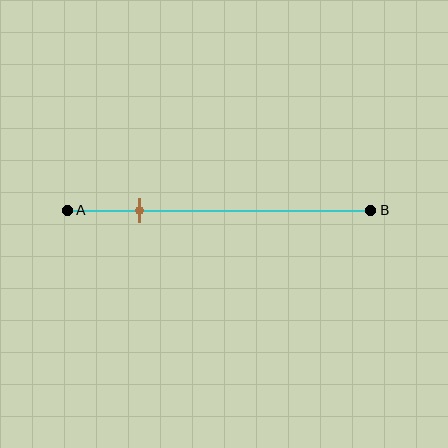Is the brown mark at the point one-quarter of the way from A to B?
Yes, the mark is approximately at the one-quarter point.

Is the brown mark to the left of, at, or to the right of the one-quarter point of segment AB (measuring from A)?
The brown mark is approximately at the one-quarter point of segment AB.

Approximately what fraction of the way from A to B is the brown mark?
The brown mark is approximately 25% of the way from A to B.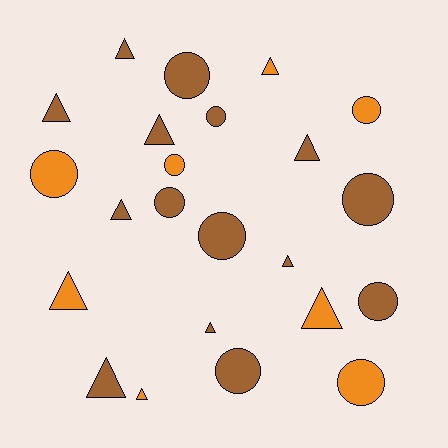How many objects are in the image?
There are 23 objects.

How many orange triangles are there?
There are 4 orange triangles.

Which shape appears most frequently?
Triangle, with 12 objects.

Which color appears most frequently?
Brown, with 15 objects.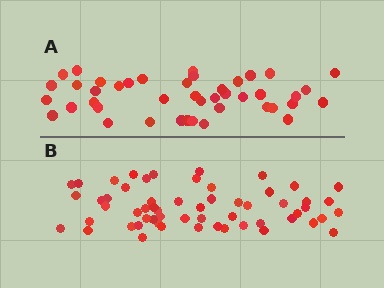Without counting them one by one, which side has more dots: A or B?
Region B (the bottom region) has more dots.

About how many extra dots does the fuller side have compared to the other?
Region B has approximately 15 more dots than region A.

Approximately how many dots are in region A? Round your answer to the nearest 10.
About 40 dots. (The exact count is 43, which rounds to 40.)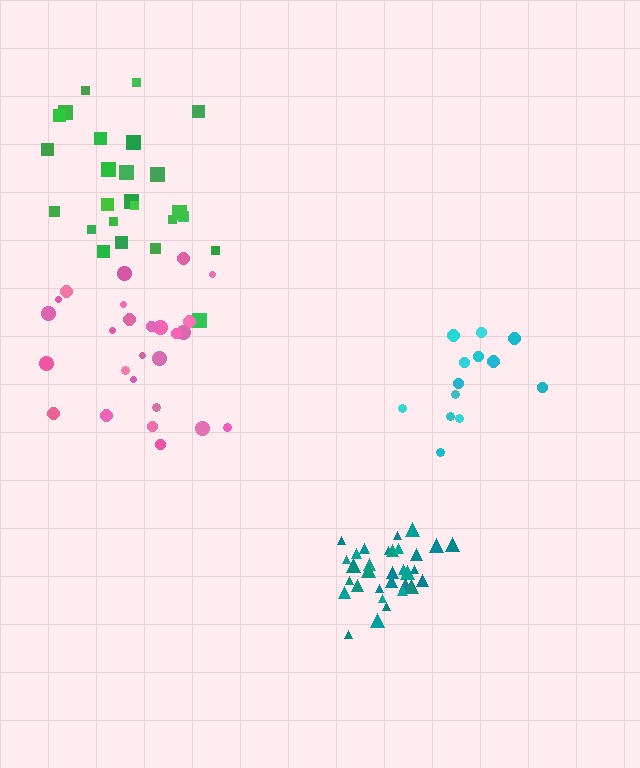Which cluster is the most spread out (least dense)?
Pink.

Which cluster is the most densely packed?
Teal.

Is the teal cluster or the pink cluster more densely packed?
Teal.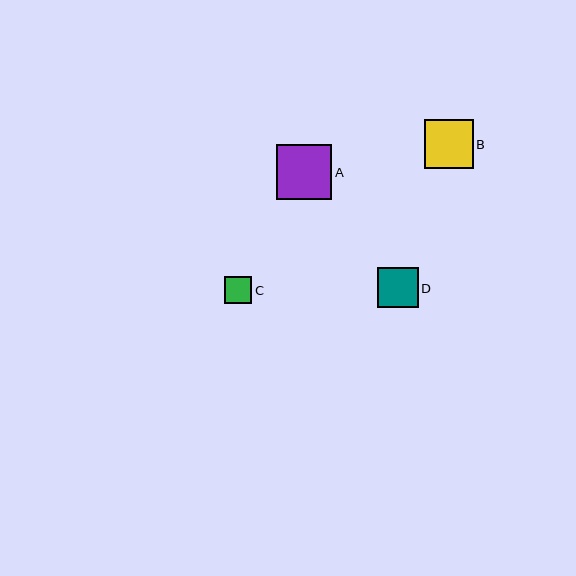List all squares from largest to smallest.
From largest to smallest: A, B, D, C.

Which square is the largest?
Square A is the largest with a size of approximately 55 pixels.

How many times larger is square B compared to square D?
Square B is approximately 1.2 times the size of square D.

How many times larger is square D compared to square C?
Square D is approximately 1.5 times the size of square C.